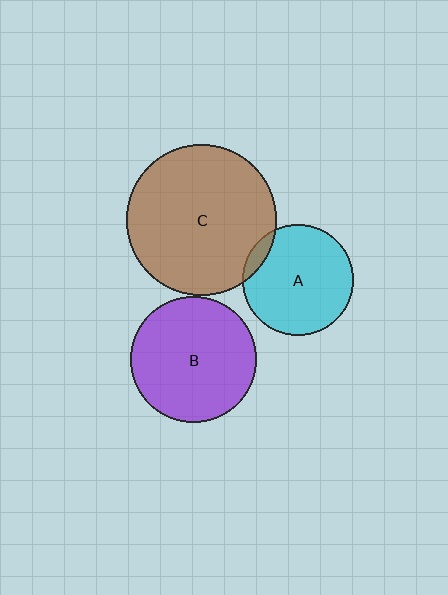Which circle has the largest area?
Circle C (brown).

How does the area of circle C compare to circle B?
Approximately 1.4 times.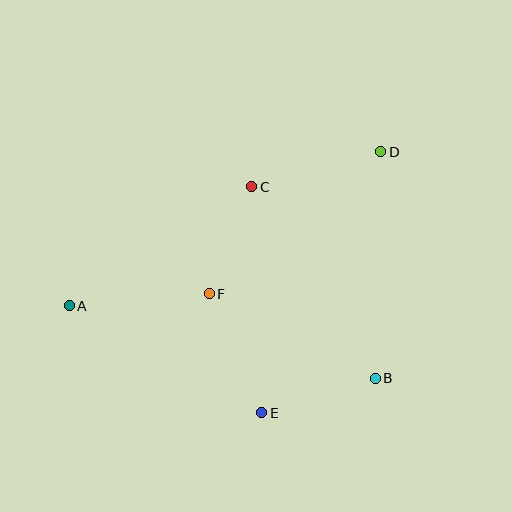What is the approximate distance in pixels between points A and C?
The distance between A and C is approximately 218 pixels.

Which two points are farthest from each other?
Points A and D are farthest from each other.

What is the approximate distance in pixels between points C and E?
The distance between C and E is approximately 227 pixels.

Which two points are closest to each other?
Points C and F are closest to each other.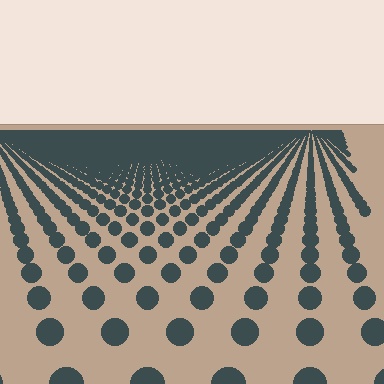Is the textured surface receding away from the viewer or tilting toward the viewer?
The surface is receding away from the viewer. Texture elements get smaller and denser toward the top.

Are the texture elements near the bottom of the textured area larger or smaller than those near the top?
Larger. Near the bottom, elements are closer to the viewer and appear at a bigger on-screen size.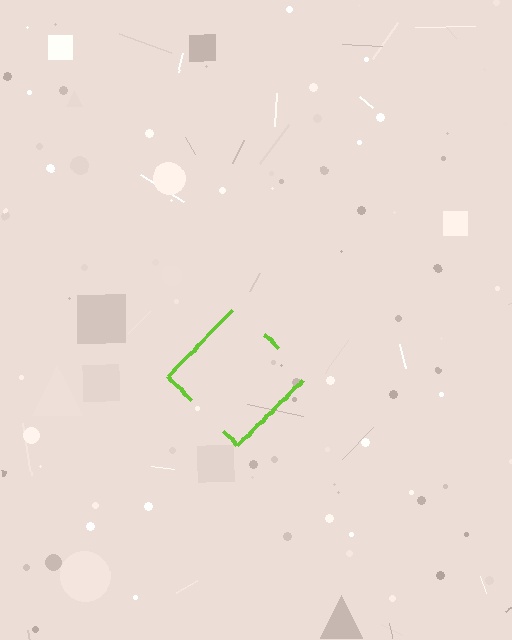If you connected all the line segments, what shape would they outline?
They would outline a diamond.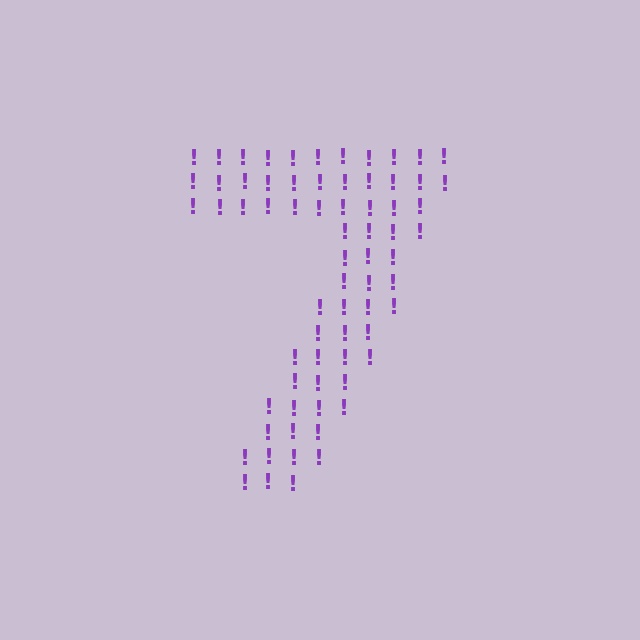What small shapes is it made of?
It is made of small exclamation marks.